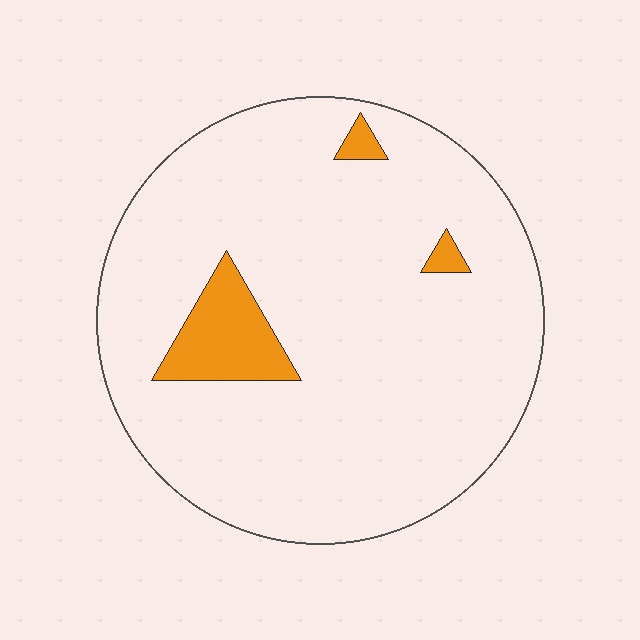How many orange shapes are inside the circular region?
3.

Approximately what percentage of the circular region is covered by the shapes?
Approximately 10%.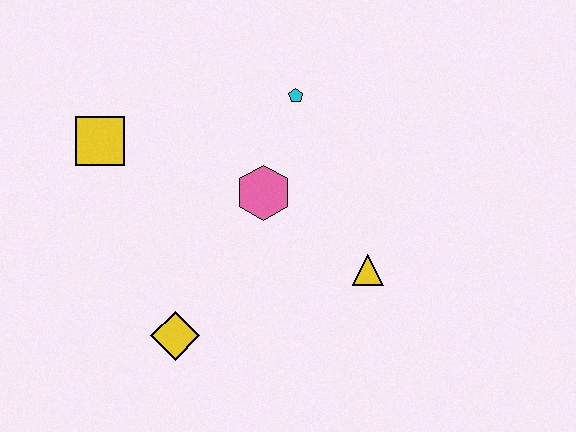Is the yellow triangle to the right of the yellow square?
Yes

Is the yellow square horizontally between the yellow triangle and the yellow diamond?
No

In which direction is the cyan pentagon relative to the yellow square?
The cyan pentagon is to the right of the yellow square.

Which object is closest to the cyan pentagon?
The pink hexagon is closest to the cyan pentagon.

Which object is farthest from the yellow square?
The yellow triangle is farthest from the yellow square.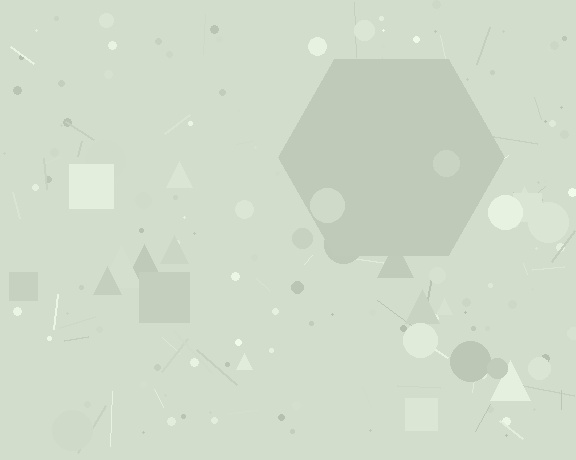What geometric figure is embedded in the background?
A hexagon is embedded in the background.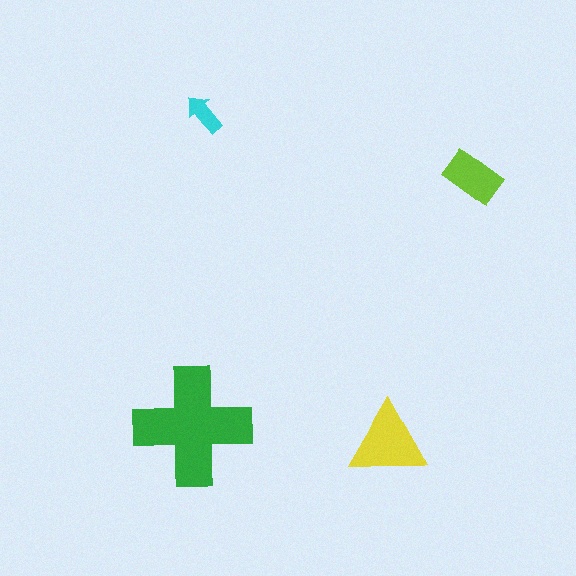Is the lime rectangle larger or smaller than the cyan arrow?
Larger.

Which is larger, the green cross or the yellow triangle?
The green cross.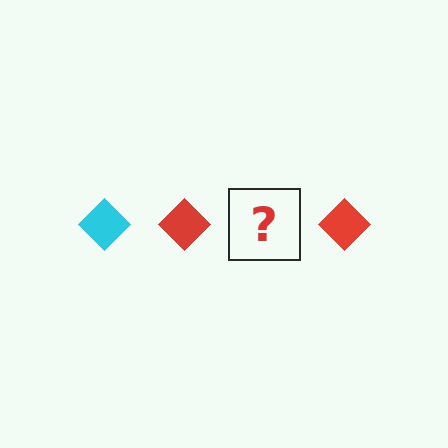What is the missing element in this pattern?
The missing element is a cyan diamond.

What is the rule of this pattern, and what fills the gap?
The rule is that the pattern cycles through cyan, red diamonds. The gap should be filled with a cyan diamond.